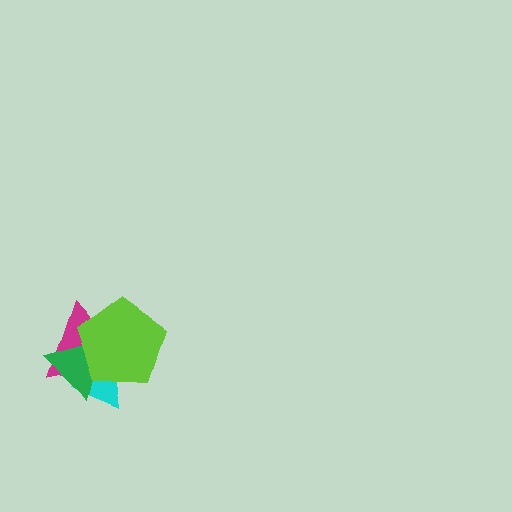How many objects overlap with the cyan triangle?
3 objects overlap with the cyan triangle.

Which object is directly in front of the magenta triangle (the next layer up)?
The green triangle is directly in front of the magenta triangle.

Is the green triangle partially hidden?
Yes, it is partially covered by another shape.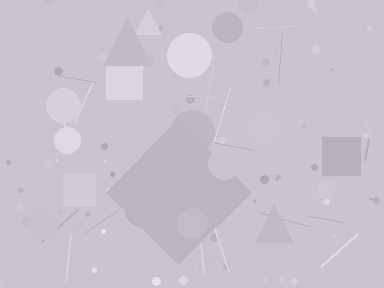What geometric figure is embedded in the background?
A diamond is embedded in the background.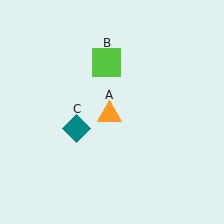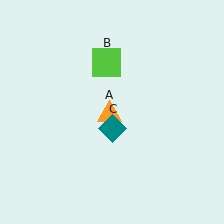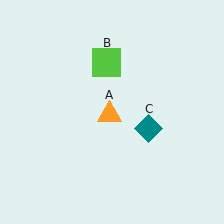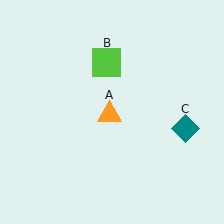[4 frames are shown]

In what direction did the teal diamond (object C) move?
The teal diamond (object C) moved right.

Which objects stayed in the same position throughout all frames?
Orange triangle (object A) and lime square (object B) remained stationary.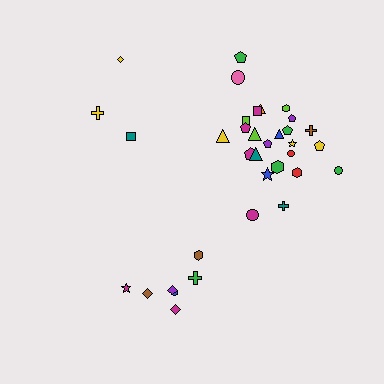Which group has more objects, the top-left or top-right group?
The top-right group.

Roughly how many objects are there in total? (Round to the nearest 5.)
Roughly 35 objects in total.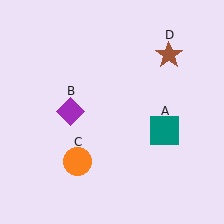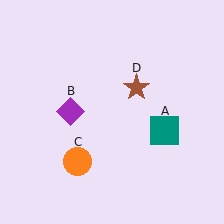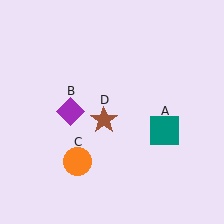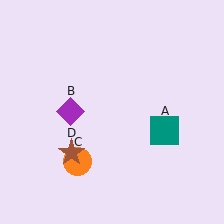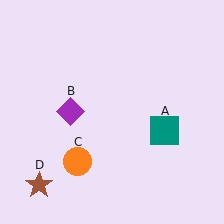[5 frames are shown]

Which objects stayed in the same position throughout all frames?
Teal square (object A) and purple diamond (object B) and orange circle (object C) remained stationary.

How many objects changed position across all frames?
1 object changed position: brown star (object D).